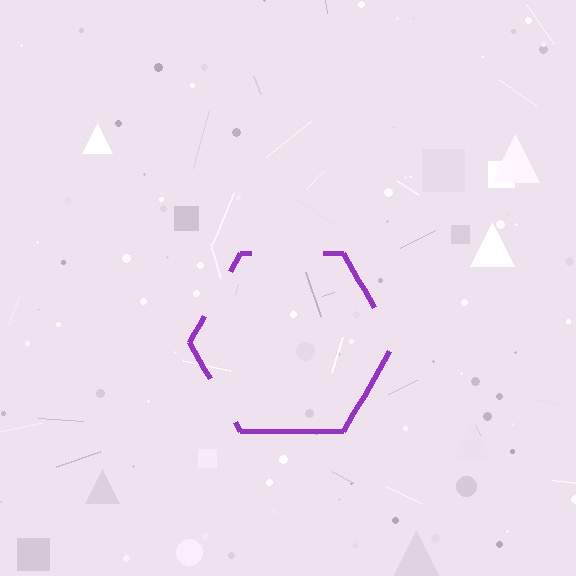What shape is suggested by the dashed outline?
The dashed outline suggests a hexagon.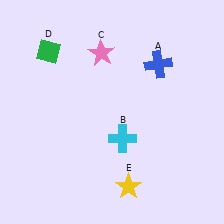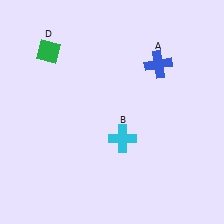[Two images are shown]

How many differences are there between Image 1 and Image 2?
There are 2 differences between the two images.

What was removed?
The yellow star (E), the pink star (C) were removed in Image 2.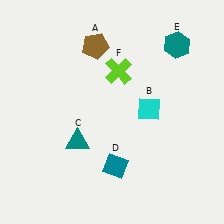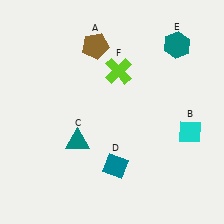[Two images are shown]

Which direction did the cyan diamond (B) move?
The cyan diamond (B) moved right.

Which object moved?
The cyan diamond (B) moved right.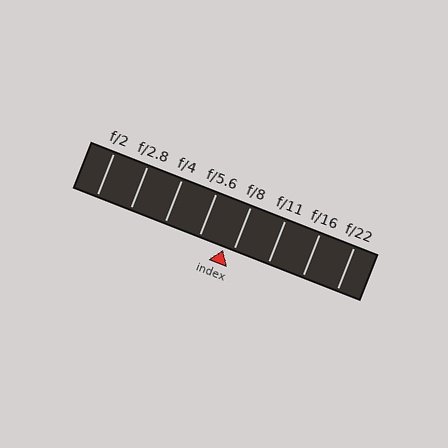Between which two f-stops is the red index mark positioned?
The index mark is between f/5.6 and f/8.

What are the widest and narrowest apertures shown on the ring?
The widest aperture shown is f/2 and the narrowest is f/22.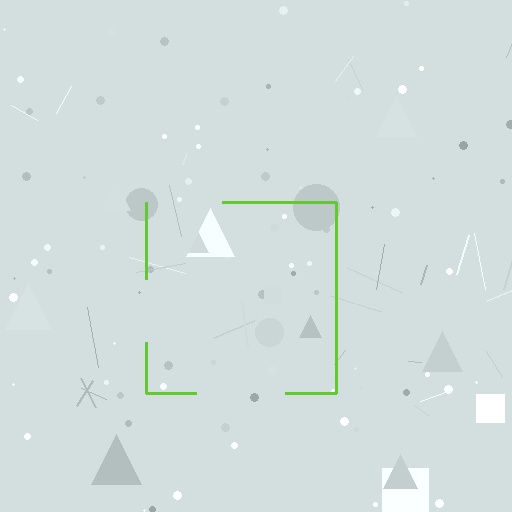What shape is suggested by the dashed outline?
The dashed outline suggests a square.